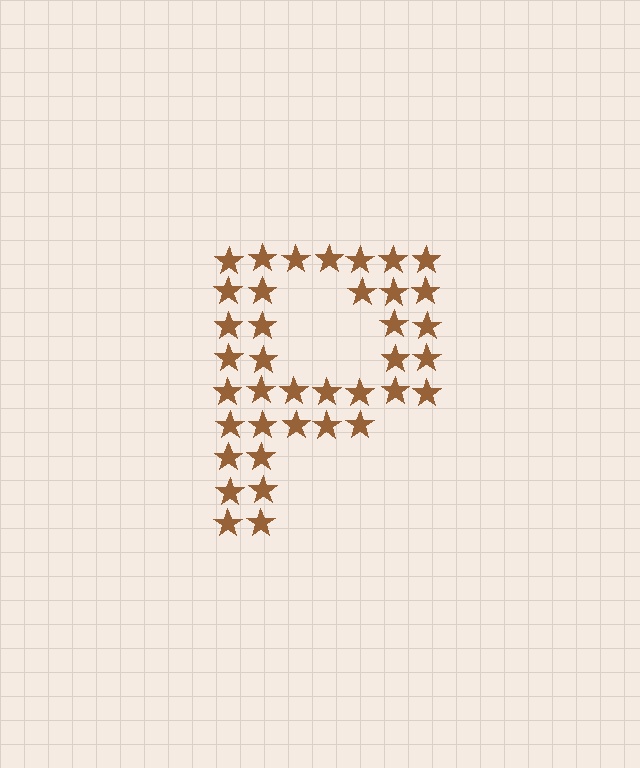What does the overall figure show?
The overall figure shows the letter P.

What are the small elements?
The small elements are stars.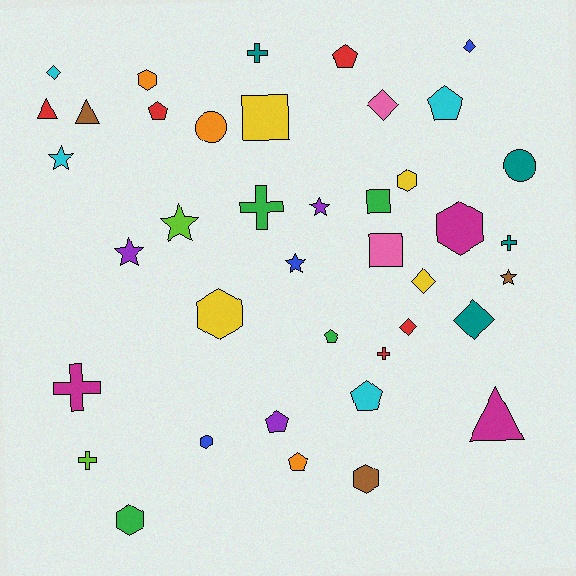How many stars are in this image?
There are 6 stars.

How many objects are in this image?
There are 40 objects.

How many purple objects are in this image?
There are 3 purple objects.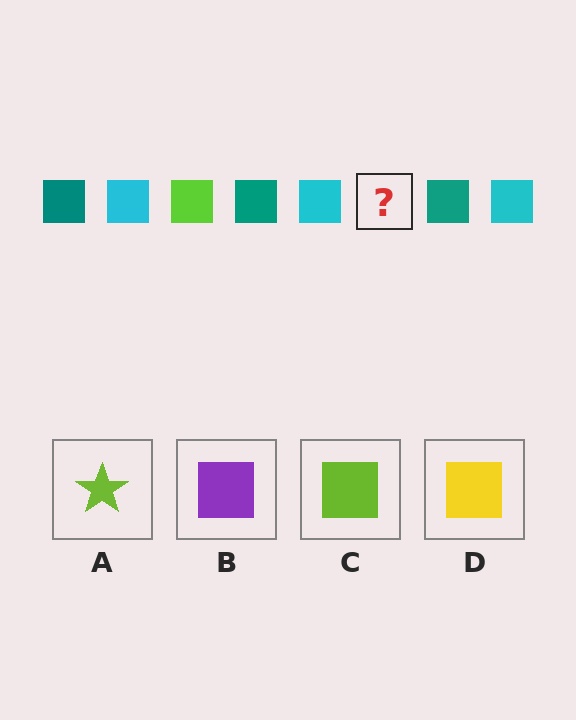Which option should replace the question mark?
Option C.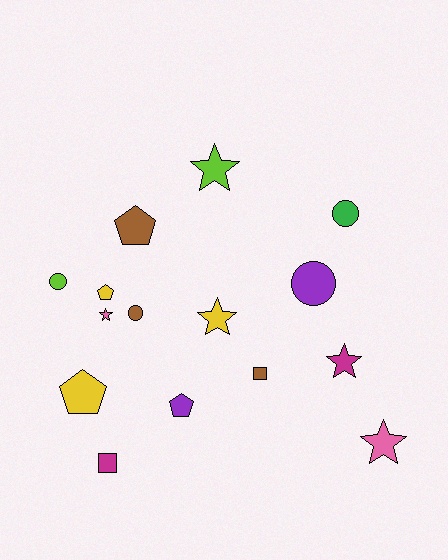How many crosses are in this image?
There are no crosses.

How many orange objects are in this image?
There are no orange objects.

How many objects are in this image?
There are 15 objects.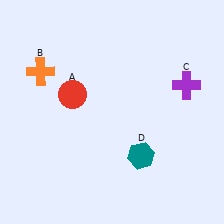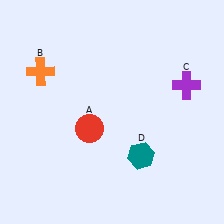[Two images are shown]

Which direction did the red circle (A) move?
The red circle (A) moved down.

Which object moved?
The red circle (A) moved down.